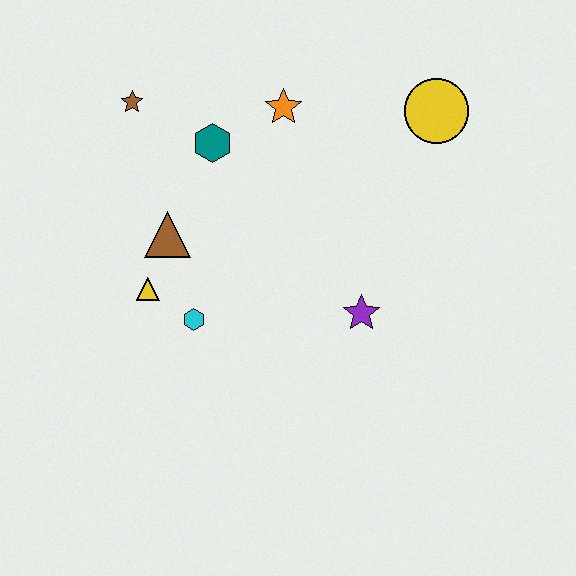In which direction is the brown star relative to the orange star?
The brown star is to the left of the orange star.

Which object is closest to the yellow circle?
The orange star is closest to the yellow circle.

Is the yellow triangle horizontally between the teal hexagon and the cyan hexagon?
No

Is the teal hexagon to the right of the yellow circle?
No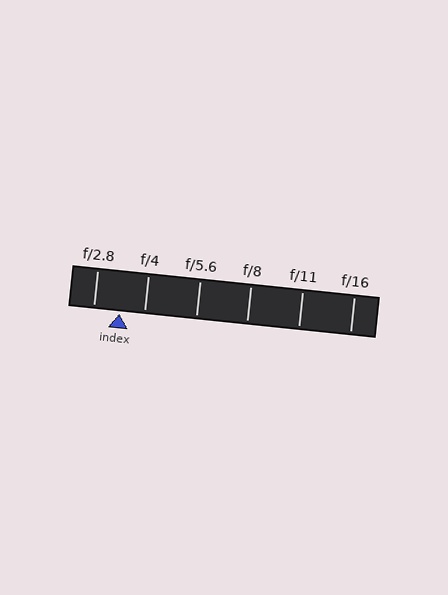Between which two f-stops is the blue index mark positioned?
The index mark is between f/2.8 and f/4.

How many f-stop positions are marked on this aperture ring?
There are 6 f-stop positions marked.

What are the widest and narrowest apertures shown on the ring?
The widest aperture shown is f/2.8 and the narrowest is f/16.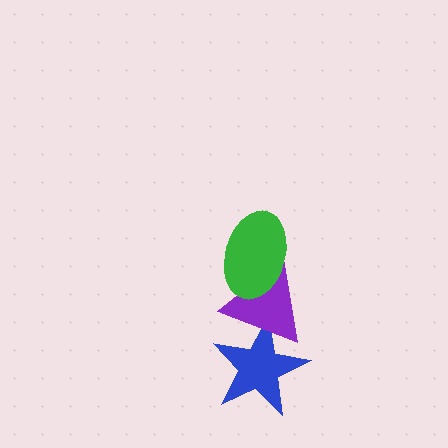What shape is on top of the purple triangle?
The green ellipse is on top of the purple triangle.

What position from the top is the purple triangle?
The purple triangle is 2nd from the top.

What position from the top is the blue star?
The blue star is 3rd from the top.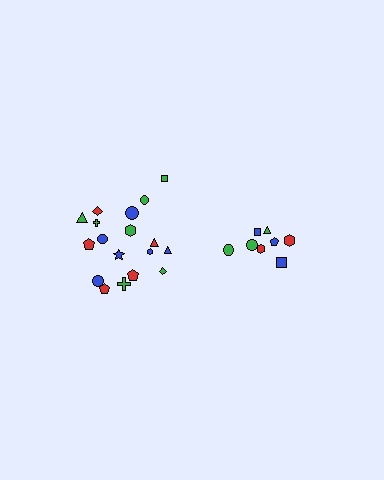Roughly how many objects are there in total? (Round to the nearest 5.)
Roughly 25 objects in total.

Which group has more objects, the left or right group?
The left group.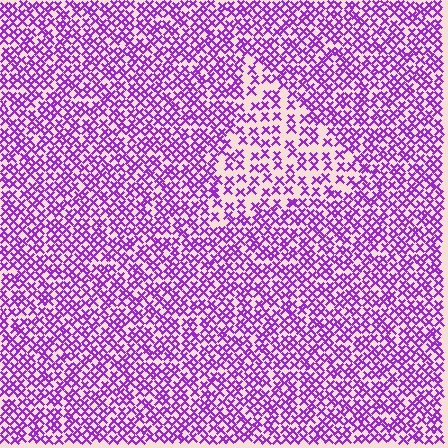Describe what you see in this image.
The image contains small purple elements arranged at two different densities. A triangle-shaped region is visible where the elements are less densely packed than the surrounding area.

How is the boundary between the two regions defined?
The boundary is defined by a change in element density (approximately 1.9x ratio). All elements are the same color, size, and shape.